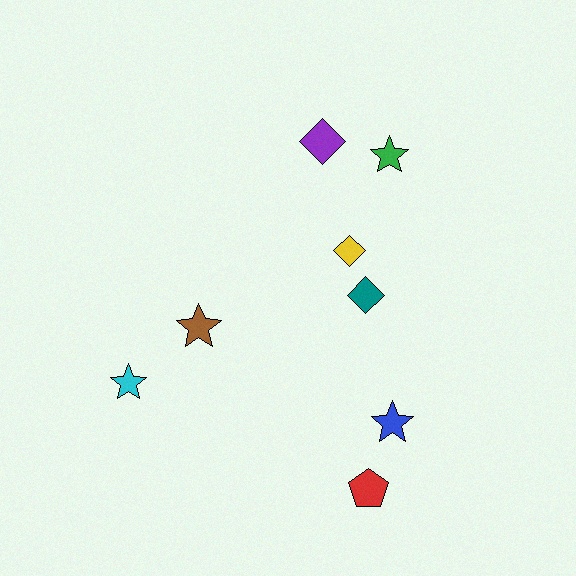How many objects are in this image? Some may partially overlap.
There are 8 objects.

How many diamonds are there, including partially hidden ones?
There are 3 diamonds.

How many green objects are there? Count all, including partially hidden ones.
There is 1 green object.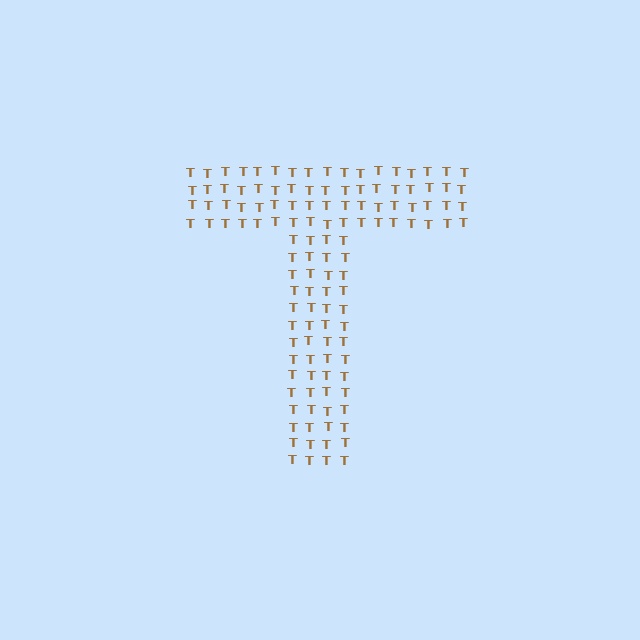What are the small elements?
The small elements are letter T's.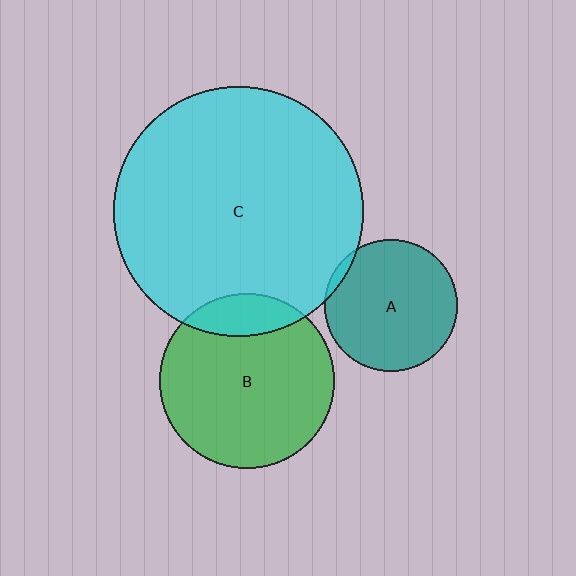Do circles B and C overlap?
Yes.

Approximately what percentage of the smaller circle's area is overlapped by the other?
Approximately 15%.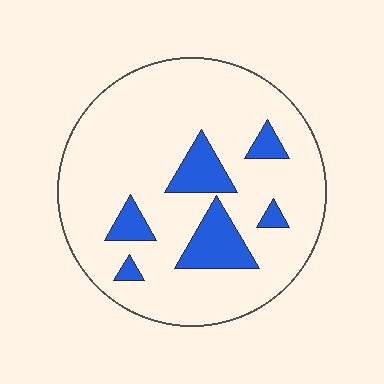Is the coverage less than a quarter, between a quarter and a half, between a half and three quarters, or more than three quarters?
Less than a quarter.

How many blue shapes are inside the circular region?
6.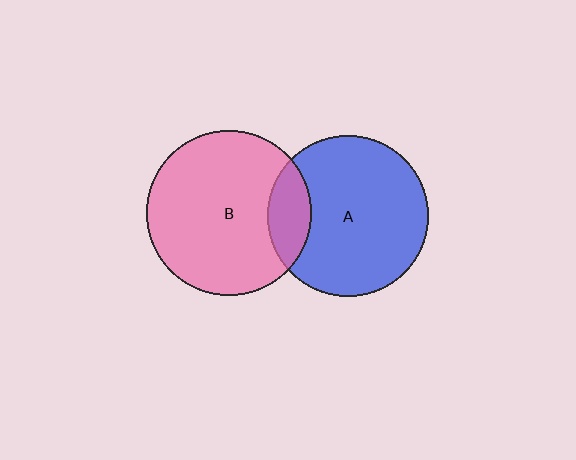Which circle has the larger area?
Circle B (pink).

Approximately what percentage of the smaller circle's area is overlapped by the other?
Approximately 15%.